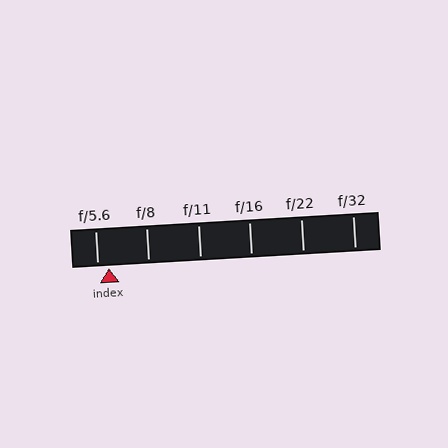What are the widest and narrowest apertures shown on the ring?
The widest aperture shown is f/5.6 and the narrowest is f/32.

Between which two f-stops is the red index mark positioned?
The index mark is between f/5.6 and f/8.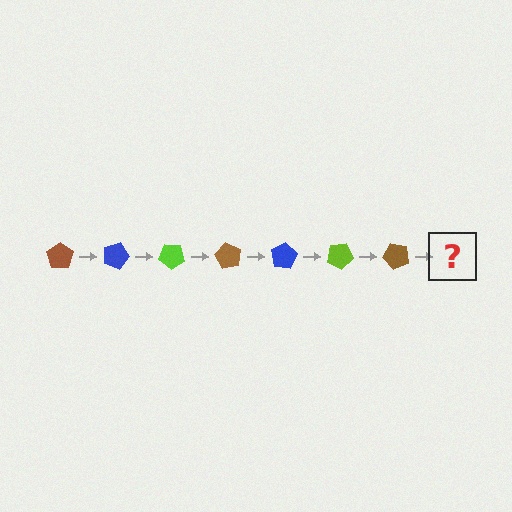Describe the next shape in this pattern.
It should be a blue pentagon, rotated 140 degrees from the start.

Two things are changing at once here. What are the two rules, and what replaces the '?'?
The two rules are that it rotates 20 degrees each step and the color cycles through brown, blue, and lime. The '?' should be a blue pentagon, rotated 140 degrees from the start.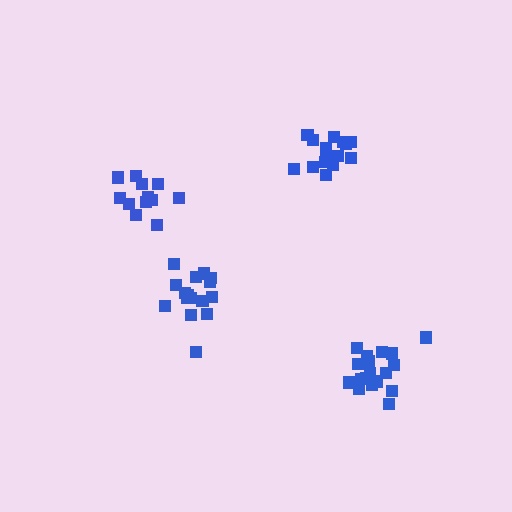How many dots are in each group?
Group 1: 17 dots, Group 2: 18 dots, Group 3: 16 dots, Group 4: 12 dots (63 total).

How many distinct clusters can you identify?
There are 4 distinct clusters.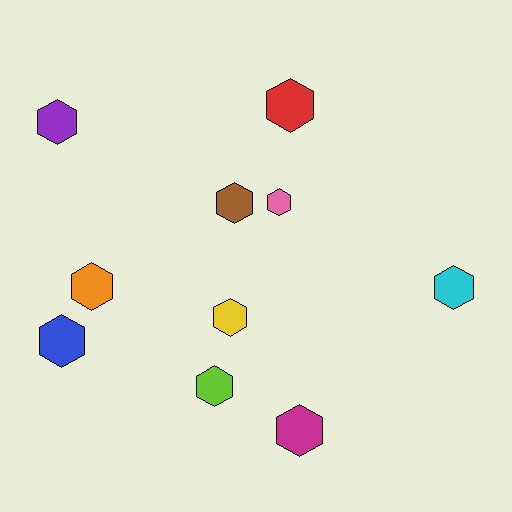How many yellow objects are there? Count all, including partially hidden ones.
There is 1 yellow object.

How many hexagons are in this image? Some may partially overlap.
There are 10 hexagons.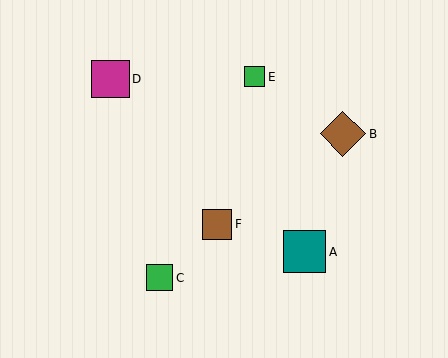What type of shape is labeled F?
Shape F is a brown square.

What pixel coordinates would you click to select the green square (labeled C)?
Click at (159, 278) to select the green square C.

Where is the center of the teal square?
The center of the teal square is at (305, 252).